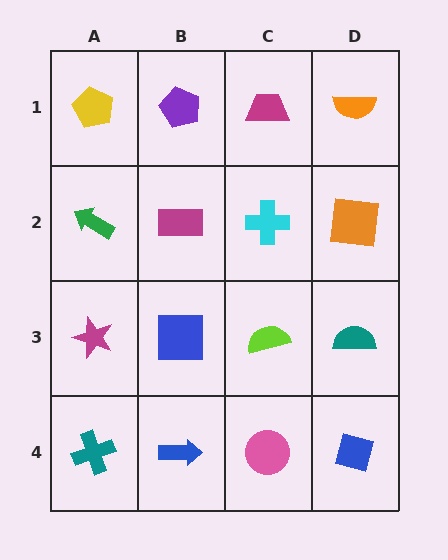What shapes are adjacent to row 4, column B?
A blue square (row 3, column B), a teal cross (row 4, column A), a pink circle (row 4, column C).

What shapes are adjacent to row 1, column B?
A magenta rectangle (row 2, column B), a yellow pentagon (row 1, column A), a magenta trapezoid (row 1, column C).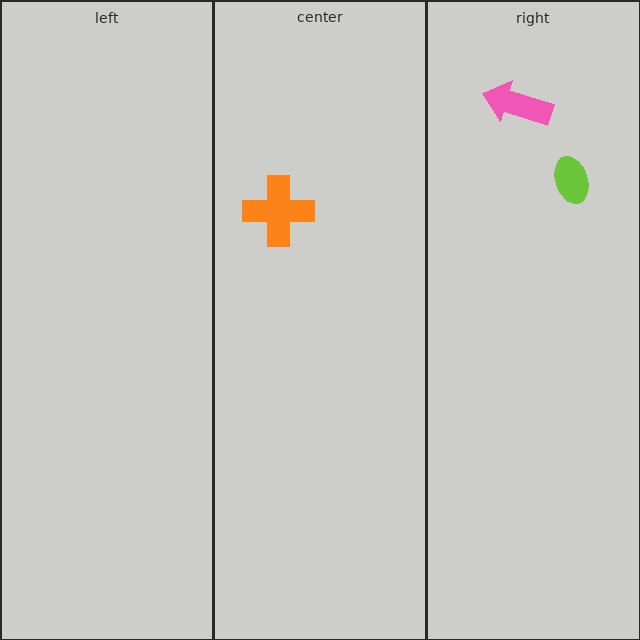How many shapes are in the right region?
2.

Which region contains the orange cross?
The center region.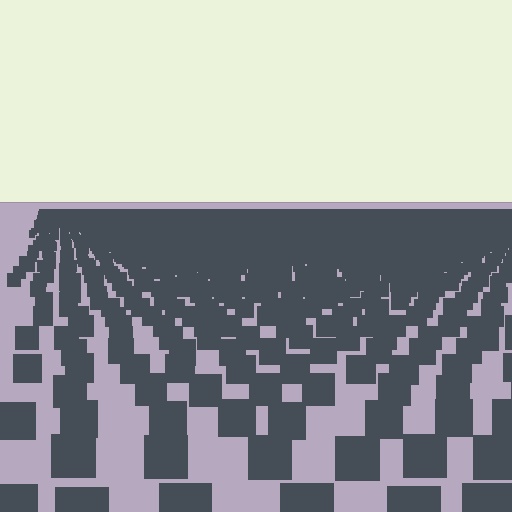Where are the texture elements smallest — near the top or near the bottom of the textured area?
Near the top.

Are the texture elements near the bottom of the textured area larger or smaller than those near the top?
Larger. Near the bottom, elements are closer to the viewer and appear at a bigger on-screen size.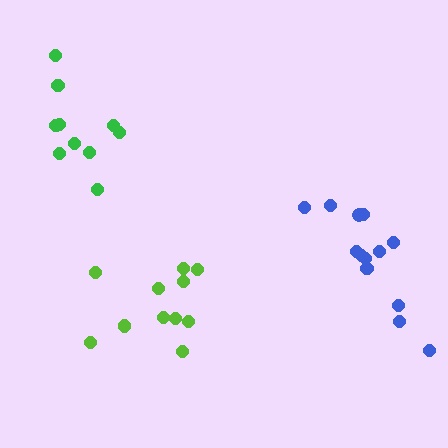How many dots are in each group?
Group 1: 11 dots, Group 2: 13 dots, Group 3: 10 dots (34 total).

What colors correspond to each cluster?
The clusters are colored: lime, blue, green.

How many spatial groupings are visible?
There are 3 spatial groupings.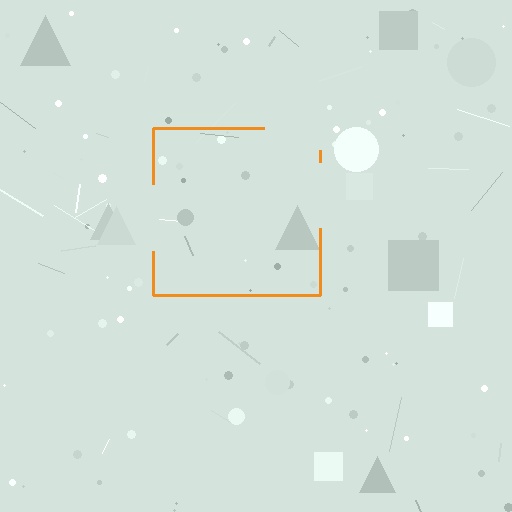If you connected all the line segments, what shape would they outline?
They would outline a square.